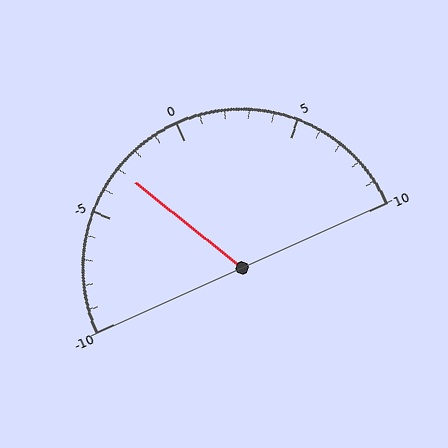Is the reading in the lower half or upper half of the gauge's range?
The reading is in the lower half of the range (-10 to 10).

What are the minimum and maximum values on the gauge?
The gauge ranges from -10 to 10.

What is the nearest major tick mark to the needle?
The nearest major tick mark is -5.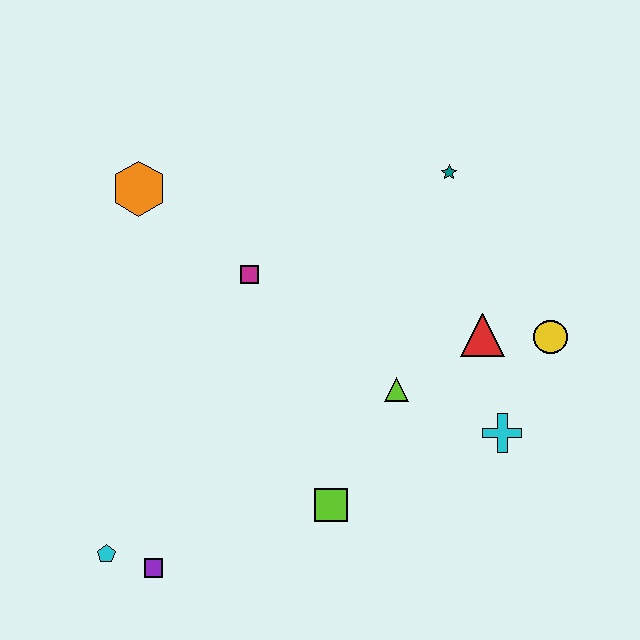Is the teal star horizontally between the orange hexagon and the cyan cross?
Yes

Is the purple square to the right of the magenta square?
No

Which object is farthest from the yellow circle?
The cyan pentagon is farthest from the yellow circle.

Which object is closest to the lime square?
The lime triangle is closest to the lime square.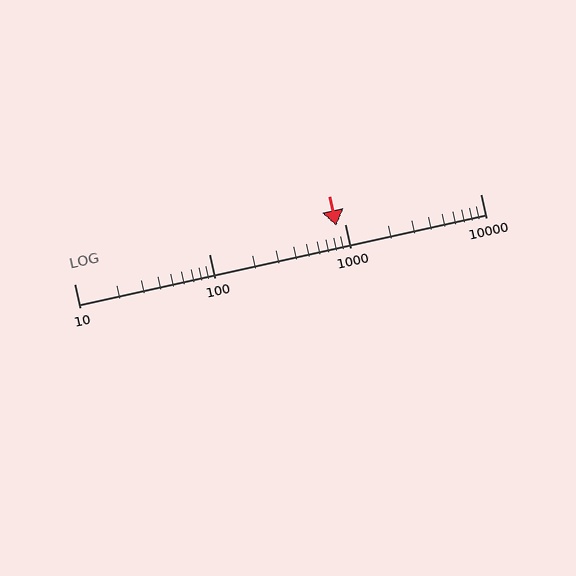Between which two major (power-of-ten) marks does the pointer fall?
The pointer is between 100 and 1000.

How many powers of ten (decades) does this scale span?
The scale spans 3 decades, from 10 to 10000.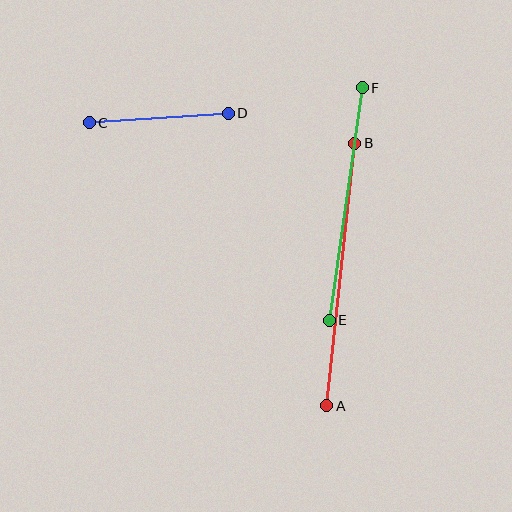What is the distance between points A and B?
The distance is approximately 264 pixels.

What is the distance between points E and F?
The distance is approximately 235 pixels.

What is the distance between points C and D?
The distance is approximately 139 pixels.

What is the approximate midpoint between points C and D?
The midpoint is at approximately (159, 118) pixels.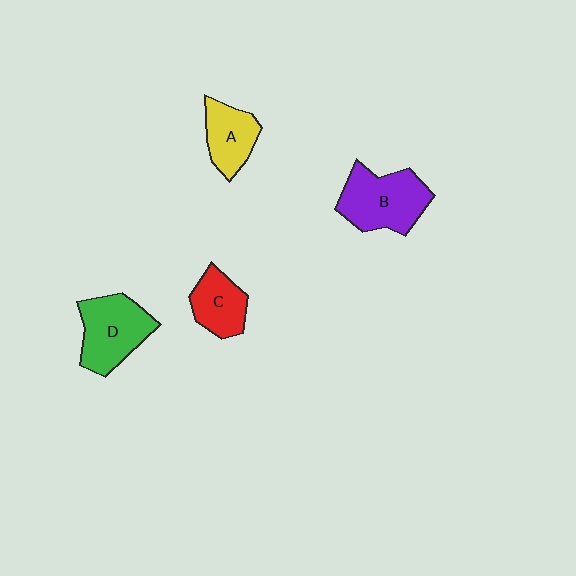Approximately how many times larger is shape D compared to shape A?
Approximately 1.4 times.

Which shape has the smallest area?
Shape C (red).